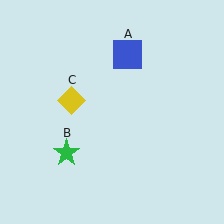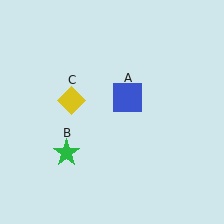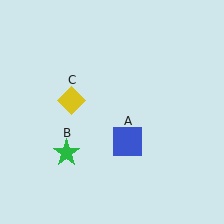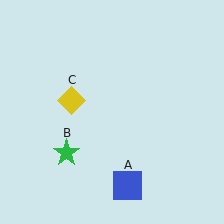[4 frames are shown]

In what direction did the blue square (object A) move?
The blue square (object A) moved down.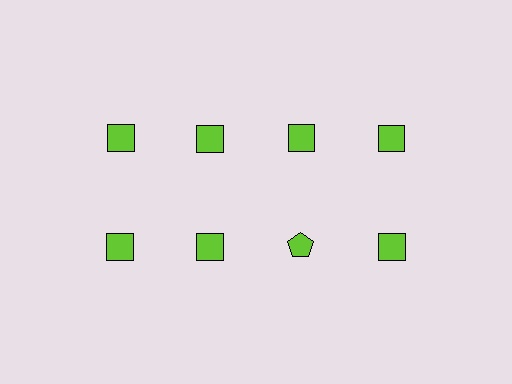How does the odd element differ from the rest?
It has a different shape: pentagon instead of square.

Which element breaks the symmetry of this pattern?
The lime pentagon in the second row, center column breaks the symmetry. All other shapes are lime squares.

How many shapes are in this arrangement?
There are 8 shapes arranged in a grid pattern.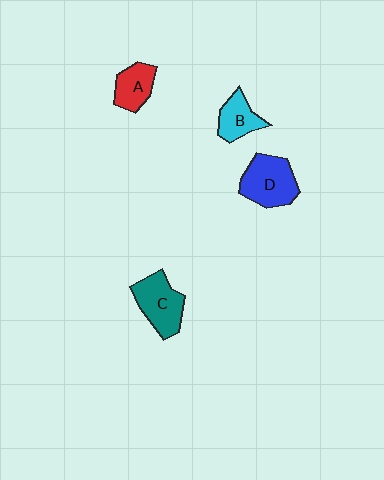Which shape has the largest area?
Shape D (blue).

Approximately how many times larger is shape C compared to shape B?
Approximately 1.5 times.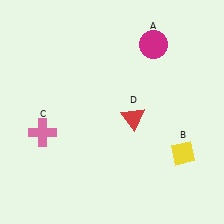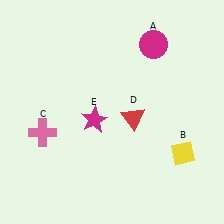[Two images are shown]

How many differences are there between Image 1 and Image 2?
There is 1 difference between the two images.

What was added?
A magenta star (E) was added in Image 2.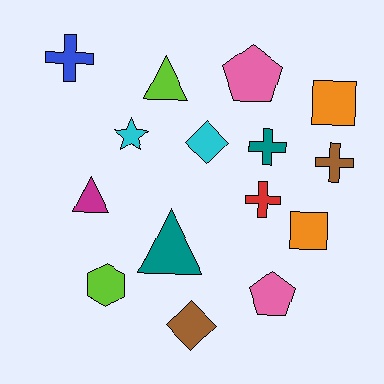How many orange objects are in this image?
There are 2 orange objects.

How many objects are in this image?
There are 15 objects.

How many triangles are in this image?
There are 3 triangles.